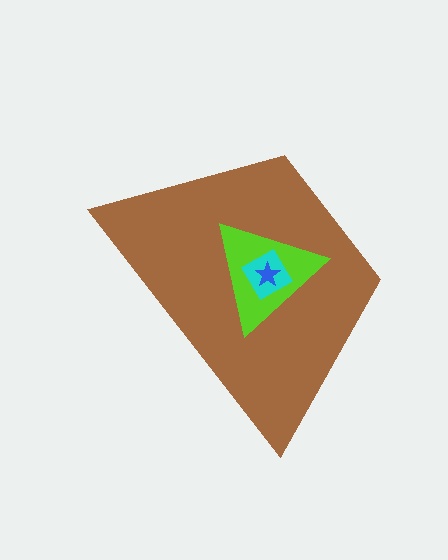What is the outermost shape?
The brown trapezoid.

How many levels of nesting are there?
4.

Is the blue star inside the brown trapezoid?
Yes.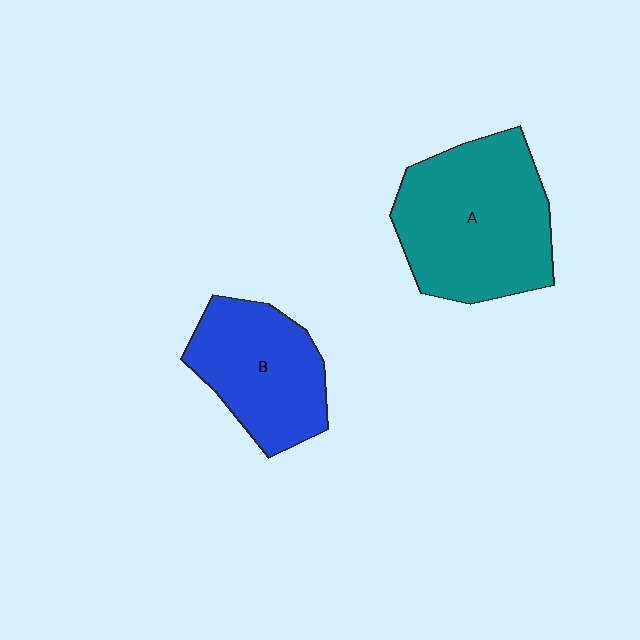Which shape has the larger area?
Shape A (teal).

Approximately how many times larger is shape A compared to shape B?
Approximately 1.4 times.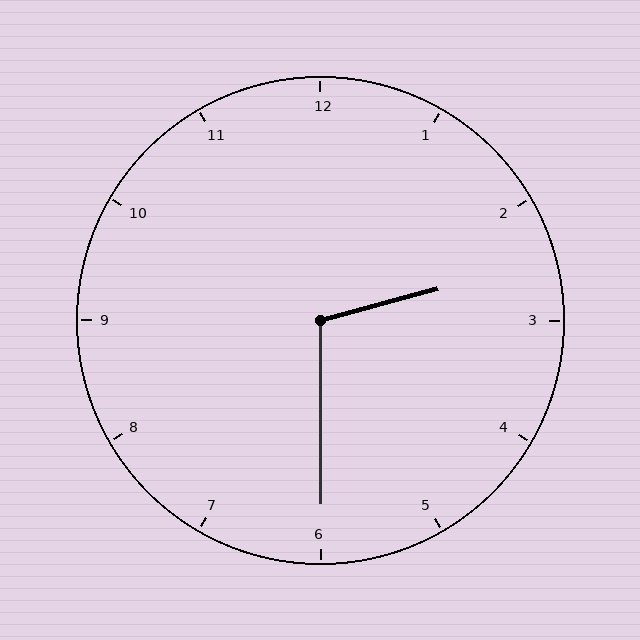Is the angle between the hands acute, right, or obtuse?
It is obtuse.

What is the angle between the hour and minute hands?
Approximately 105 degrees.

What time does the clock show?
2:30.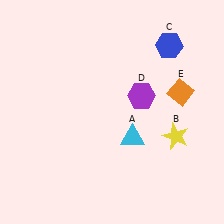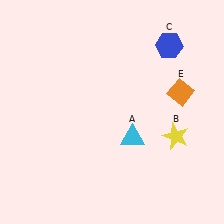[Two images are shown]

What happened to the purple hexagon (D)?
The purple hexagon (D) was removed in Image 2. It was in the top-right area of Image 1.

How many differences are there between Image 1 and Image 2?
There is 1 difference between the two images.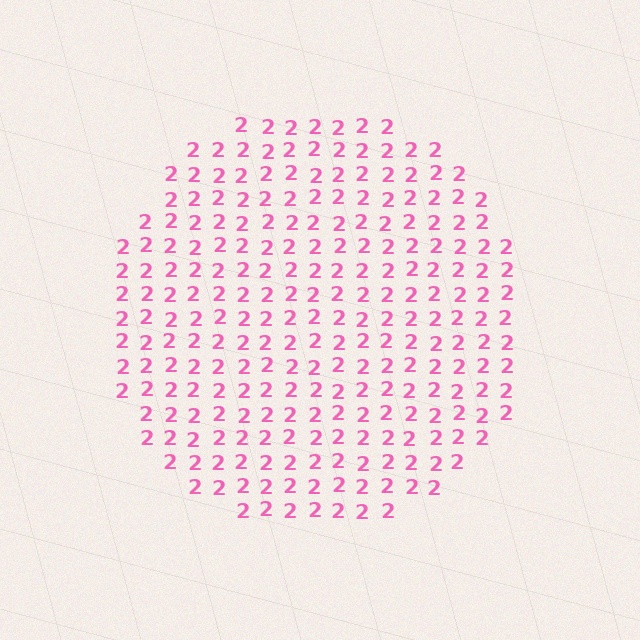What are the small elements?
The small elements are digit 2's.